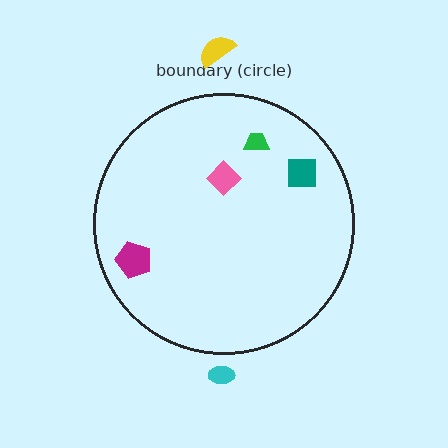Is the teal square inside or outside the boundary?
Inside.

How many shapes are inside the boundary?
4 inside, 2 outside.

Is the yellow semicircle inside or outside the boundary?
Outside.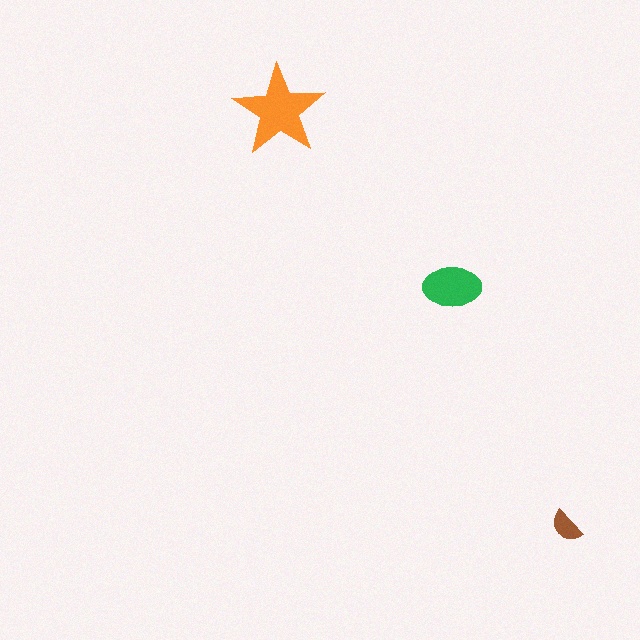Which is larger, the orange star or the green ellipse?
The orange star.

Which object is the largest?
The orange star.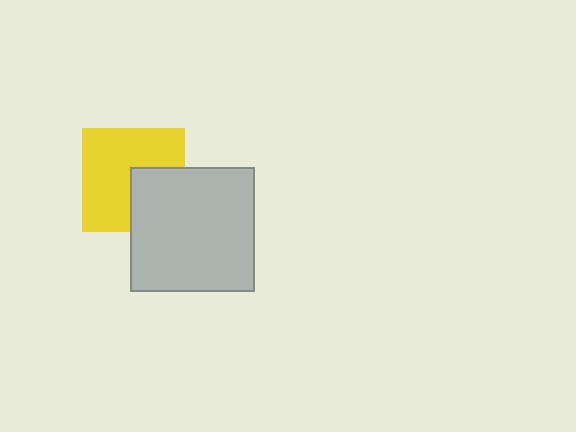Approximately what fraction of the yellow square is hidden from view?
Roughly 33% of the yellow square is hidden behind the light gray square.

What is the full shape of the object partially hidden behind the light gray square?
The partially hidden object is a yellow square.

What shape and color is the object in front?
The object in front is a light gray square.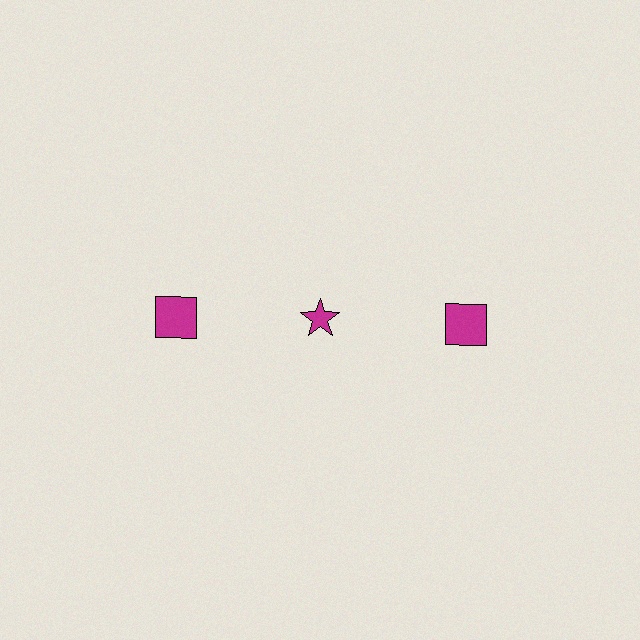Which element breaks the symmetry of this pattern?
The magenta star in the top row, second from left column breaks the symmetry. All other shapes are magenta squares.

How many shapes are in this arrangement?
There are 3 shapes arranged in a grid pattern.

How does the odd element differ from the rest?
It has a different shape: star instead of square.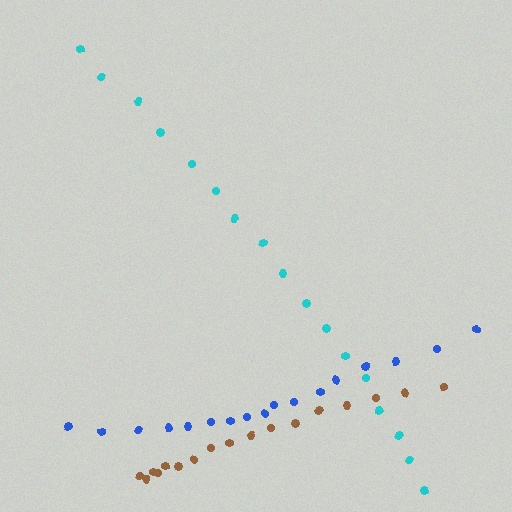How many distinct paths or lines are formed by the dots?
There are 3 distinct paths.